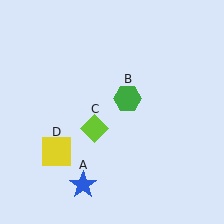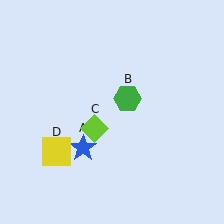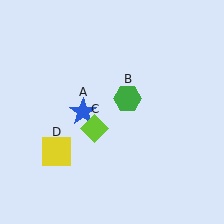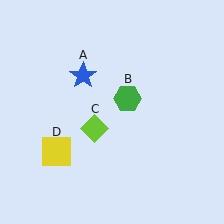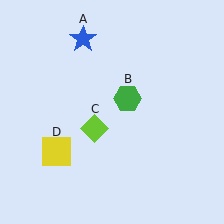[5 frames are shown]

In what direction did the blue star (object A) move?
The blue star (object A) moved up.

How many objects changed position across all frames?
1 object changed position: blue star (object A).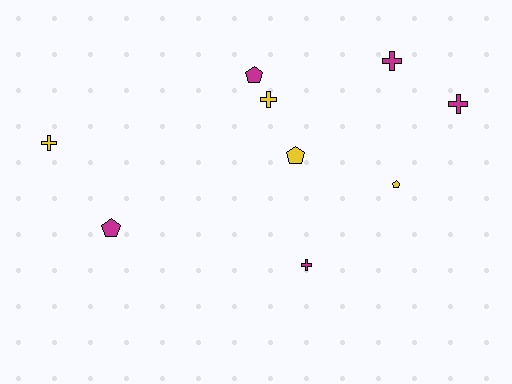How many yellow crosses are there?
There are 2 yellow crosses.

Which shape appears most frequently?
Cross, with 5 objects.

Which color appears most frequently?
Magenta, with 5 objects.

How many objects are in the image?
There are 9 objects.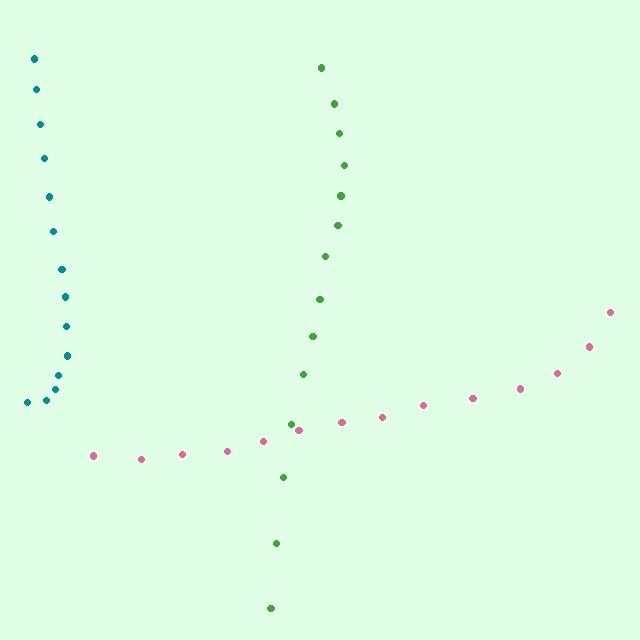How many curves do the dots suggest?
There are 3 distinct paths.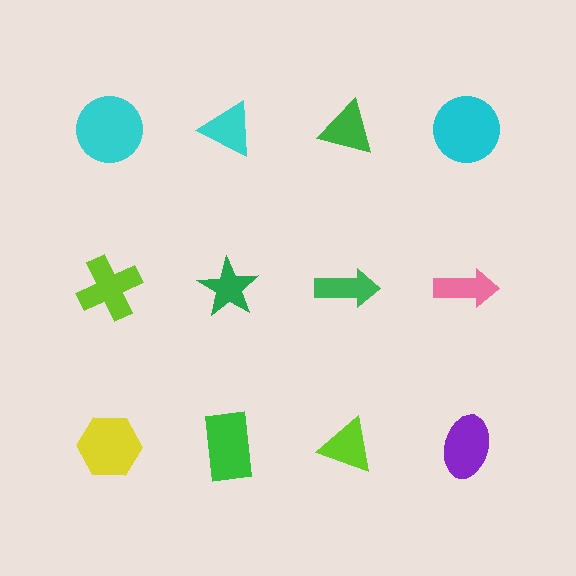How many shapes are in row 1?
4 shapes.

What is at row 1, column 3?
A green triangle.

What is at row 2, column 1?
A lime cross.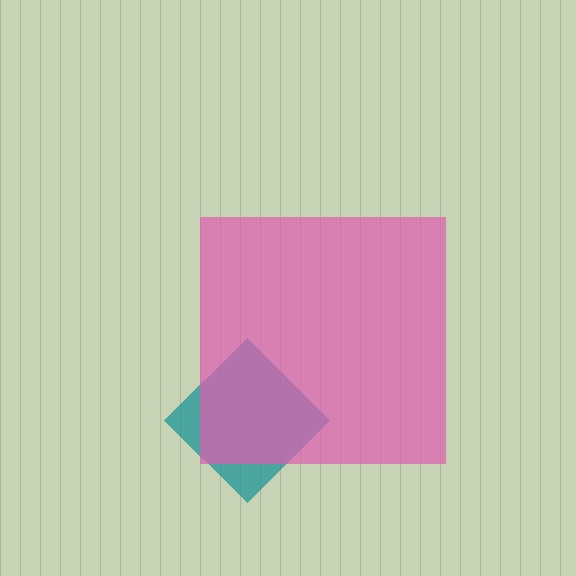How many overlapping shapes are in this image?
There are 2 overlapping shapes in the image.